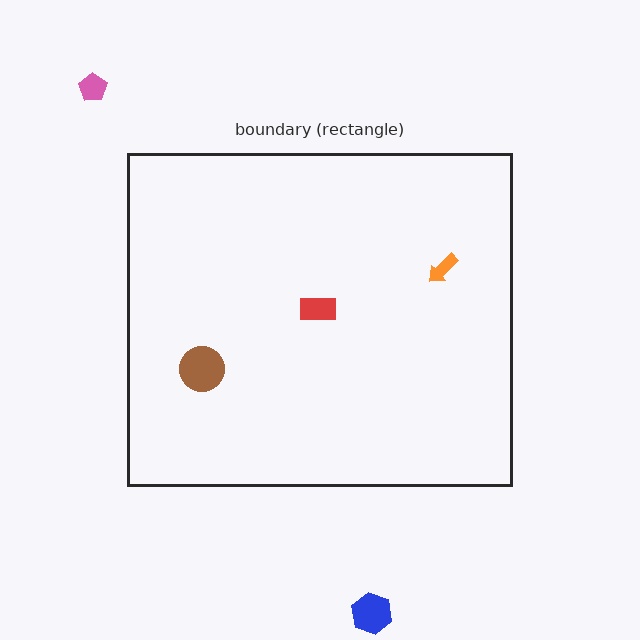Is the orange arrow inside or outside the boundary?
Inside.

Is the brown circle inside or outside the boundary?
Inside.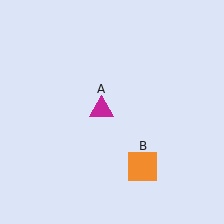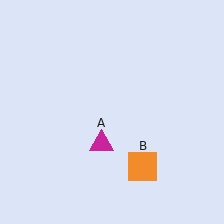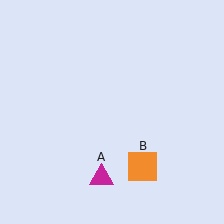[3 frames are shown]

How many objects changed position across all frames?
1 object changed position: magenta triangle (object A).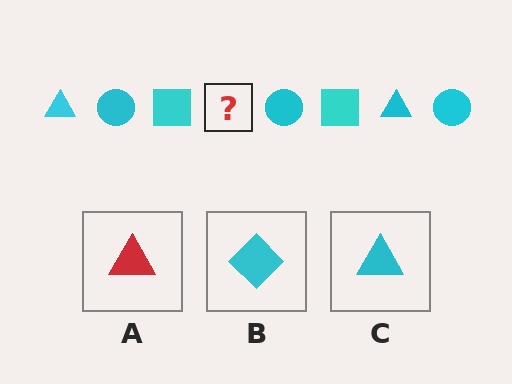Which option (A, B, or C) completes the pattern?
C.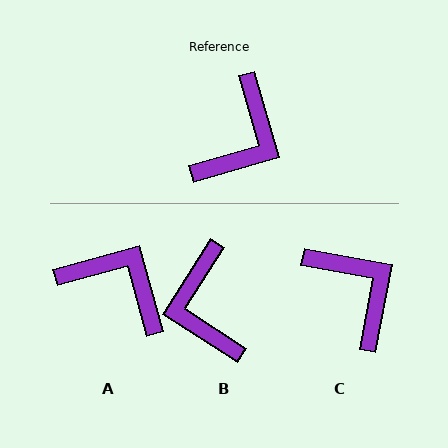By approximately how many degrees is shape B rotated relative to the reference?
Approximately 139 degrees clockwise.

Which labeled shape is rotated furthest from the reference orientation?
B, about 139 degrees away.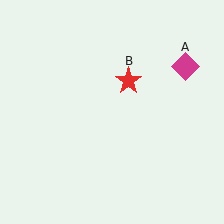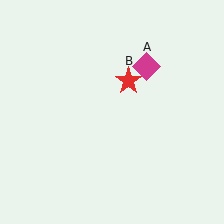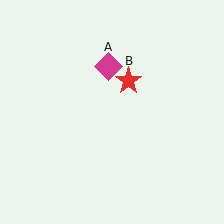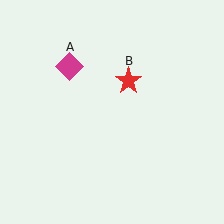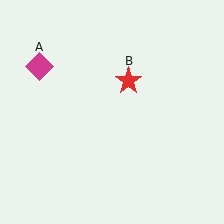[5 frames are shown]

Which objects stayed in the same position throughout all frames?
Red star (object B) remained stationary.